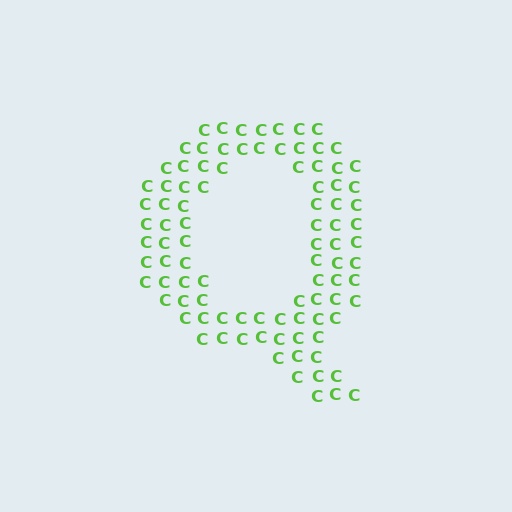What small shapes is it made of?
It is made of small letter C's.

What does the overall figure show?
The overall figure shows the letter Q.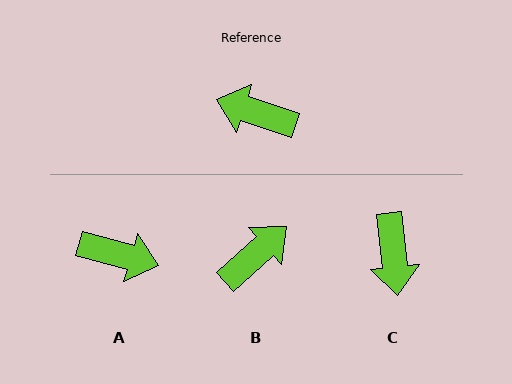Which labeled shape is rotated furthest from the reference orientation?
A, about 178 degrees away.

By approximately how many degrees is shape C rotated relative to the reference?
Approximately 114 degrees counter-clockwise.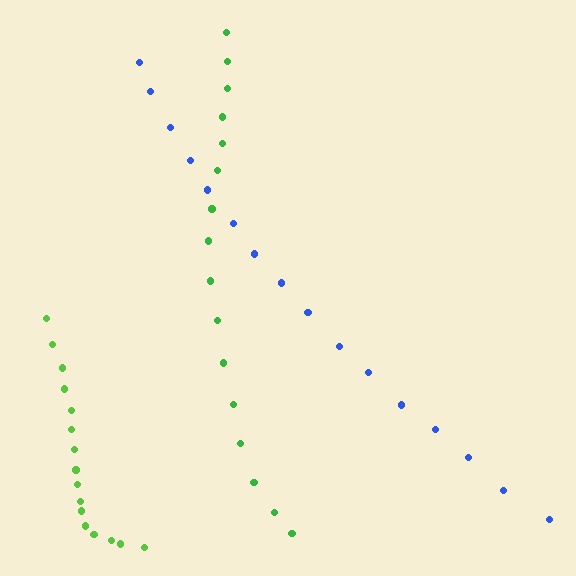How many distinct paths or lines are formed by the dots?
There are 3 distinct paths.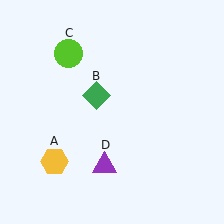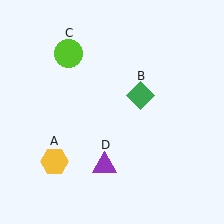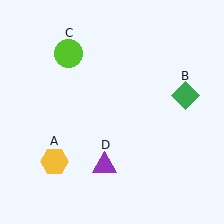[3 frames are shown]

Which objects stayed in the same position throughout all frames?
Yellow hexagon (object A) and lime circle (object C) and purple triangle (object D) remained stationary.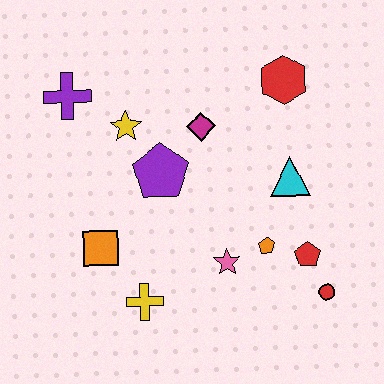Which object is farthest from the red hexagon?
The yellow cross is farthest from the red hexagon.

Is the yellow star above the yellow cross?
Yes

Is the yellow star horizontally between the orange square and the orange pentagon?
Yes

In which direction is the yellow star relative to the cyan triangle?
The yellow star is to the left of the cyan triangle.